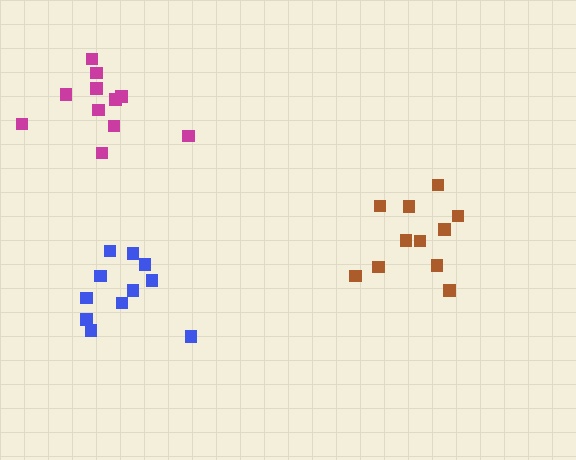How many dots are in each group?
Group 1: 11 dots, Group 2: 11 dots, Group 3: 11 dots (33 total).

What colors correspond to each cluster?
The clusters are colored: brown, magenta, blue.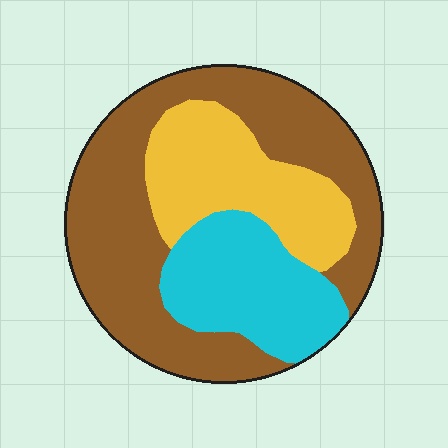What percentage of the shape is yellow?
Yellow covers 25% of the shape.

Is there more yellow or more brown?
Brown.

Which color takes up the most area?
Brown, at roughly 50%.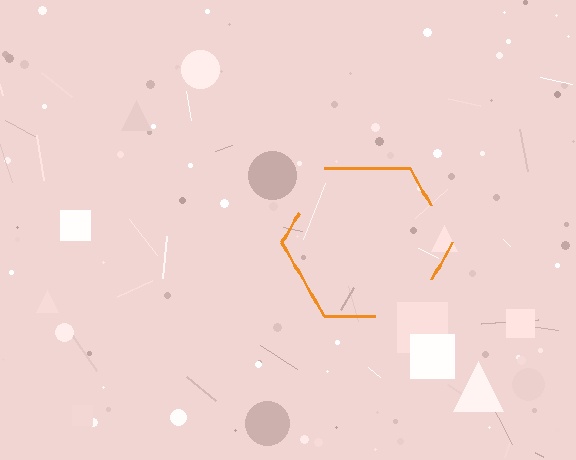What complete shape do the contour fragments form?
The contour fragments form a hexagon.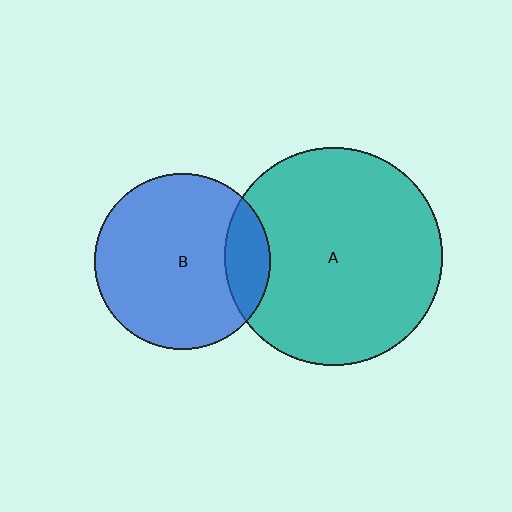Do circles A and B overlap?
Yes.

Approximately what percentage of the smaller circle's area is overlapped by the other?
Approximately 15%.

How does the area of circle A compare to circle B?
Approximately 1.5 times.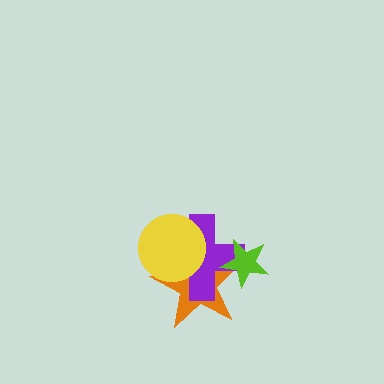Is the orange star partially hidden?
Yes, it is partially covered by another shape.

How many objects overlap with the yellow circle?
2 objects overlap with the yellow circle.